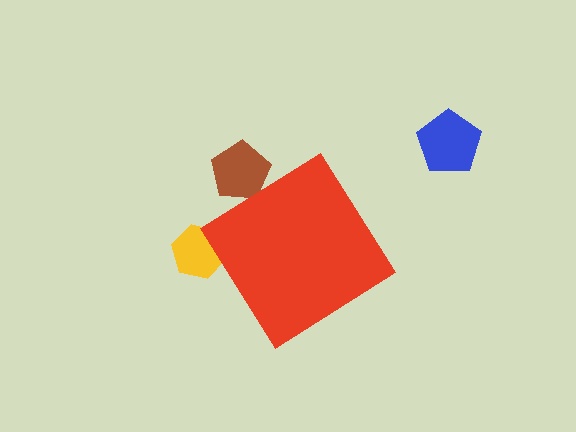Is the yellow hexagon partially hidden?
Yes, the yellow hexagon is partially hidden behind the red diamond.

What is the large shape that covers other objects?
A red diamond.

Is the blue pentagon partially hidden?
No, the blue pentagon is fully visible.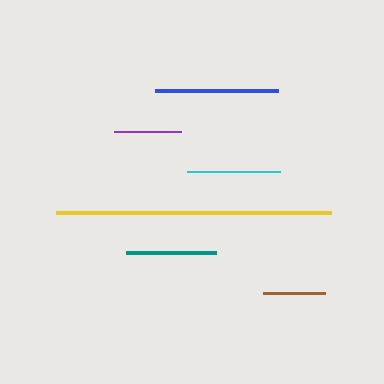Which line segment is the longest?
The yellow line is the longest at approximately 275 pixels.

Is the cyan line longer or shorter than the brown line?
The cyan line is longer than the brown line.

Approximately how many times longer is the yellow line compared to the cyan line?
The yellow line is approximately 3.0 times the length of the cyan line.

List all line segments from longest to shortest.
From longest to shortest: yellow, blue, cyan, teal, purple, brown.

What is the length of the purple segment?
The purple segment is approximately 67 pixels long.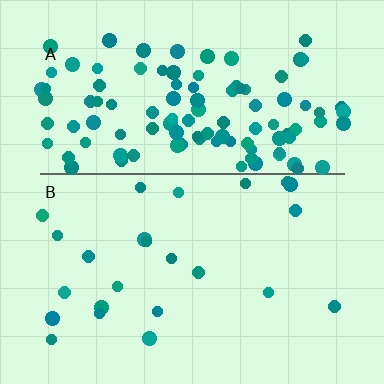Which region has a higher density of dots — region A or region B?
A (the top).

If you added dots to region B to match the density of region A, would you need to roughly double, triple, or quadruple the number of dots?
Approximately quadruple.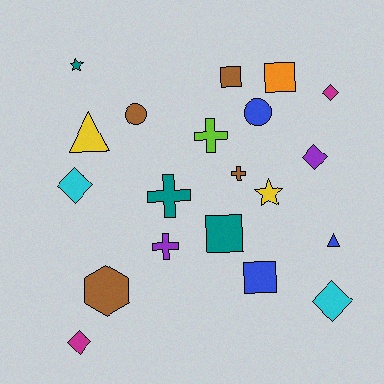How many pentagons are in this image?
There are no pentagons.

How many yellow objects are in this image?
There are 2 yellow objects.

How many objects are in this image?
There are 20 objects.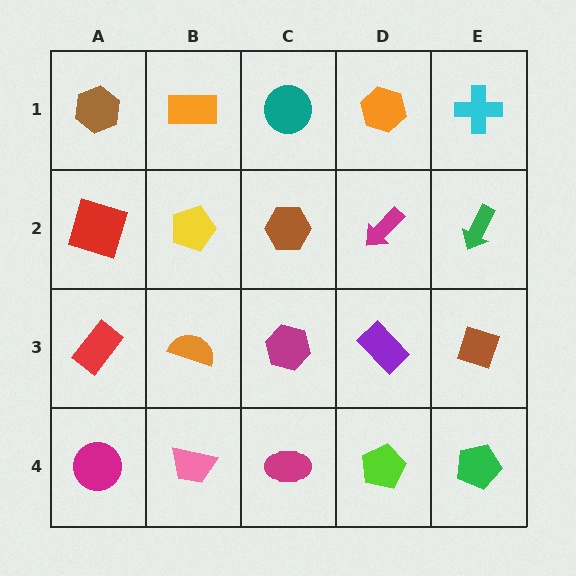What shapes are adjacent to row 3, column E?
A green arrow (row 2, column E), a green pentagon (row 4, column E), a purple rectangle (row 3, column D).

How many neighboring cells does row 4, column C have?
3.